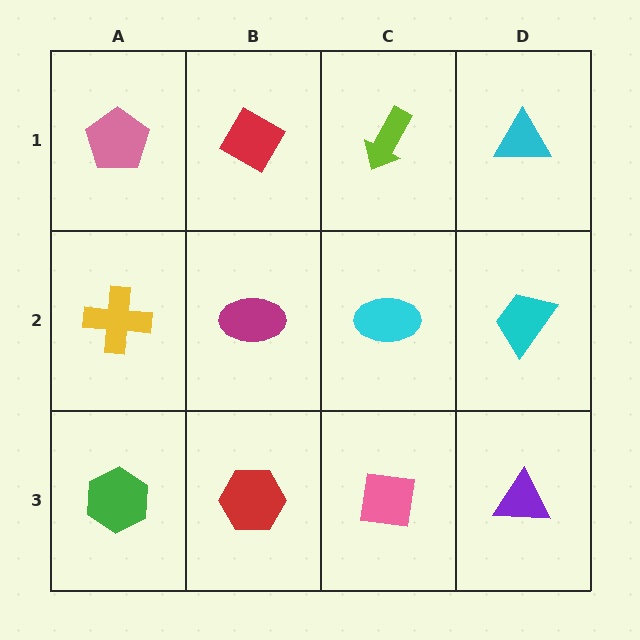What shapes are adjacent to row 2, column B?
A red diamond (row 1, column B), a red hexagon (row 3, column B), a yellow cross (row 2, column A), a cyan ellipse (row 2, column C).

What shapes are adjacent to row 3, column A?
A yellow cross (row 2, column A), a red hexagon (row 3, column B).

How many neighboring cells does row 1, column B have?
3.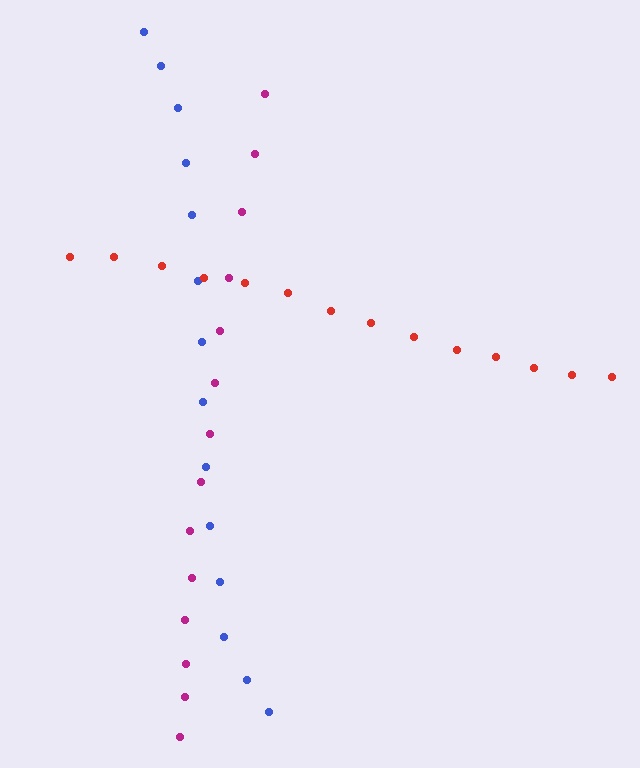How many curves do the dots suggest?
There are 3 distinct paths.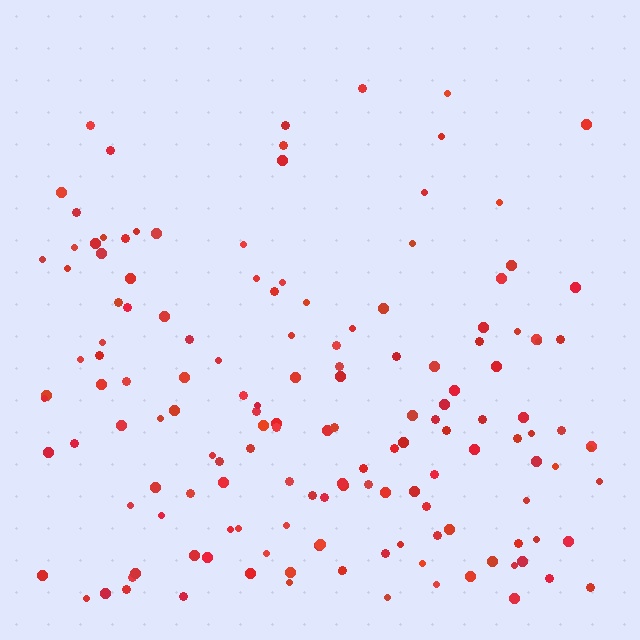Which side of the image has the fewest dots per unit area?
The top.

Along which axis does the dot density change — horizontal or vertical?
Vertical.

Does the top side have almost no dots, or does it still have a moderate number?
Still a moderate number, just noticeably fewer than the bottom.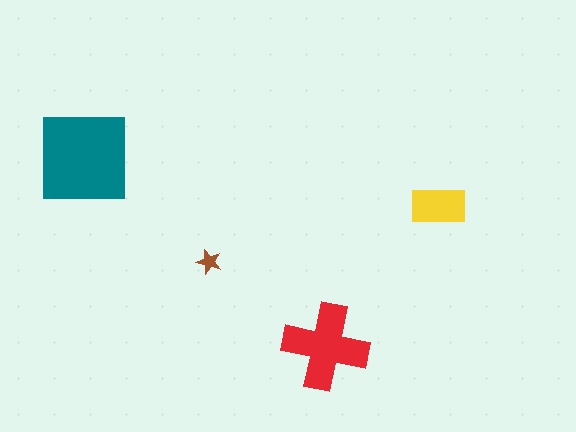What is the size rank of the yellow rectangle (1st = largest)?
3rd.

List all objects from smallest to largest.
The brown star, the yellow rectangle, the red cross, the teal square.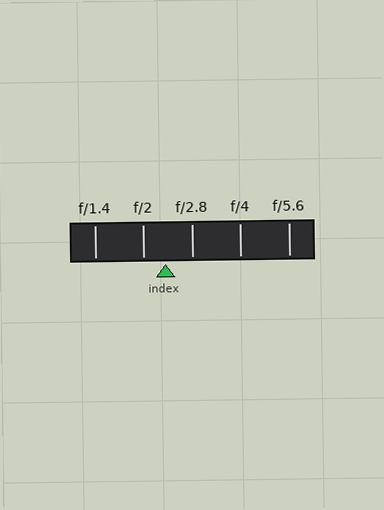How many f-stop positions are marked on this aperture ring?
There are 5 f-stop positions marked.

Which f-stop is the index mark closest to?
The index mark is closest to f/2.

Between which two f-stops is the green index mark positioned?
The index mark is between f/2 and f/2.8.